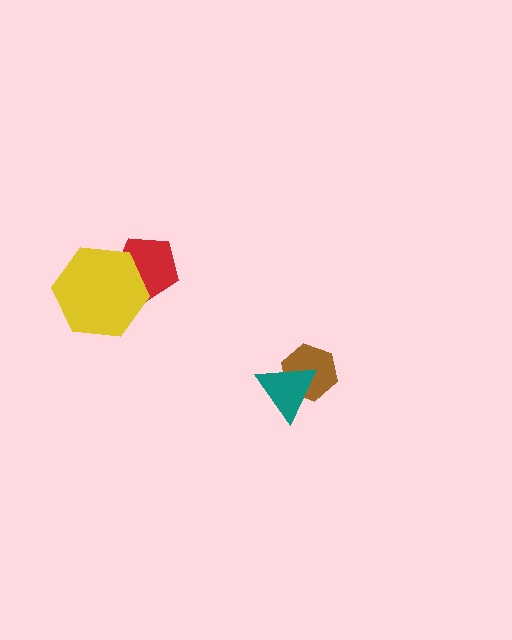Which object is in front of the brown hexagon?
The teal triangle is in front of the brown hexagon.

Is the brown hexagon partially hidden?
Yes, it is partially covered by another shape.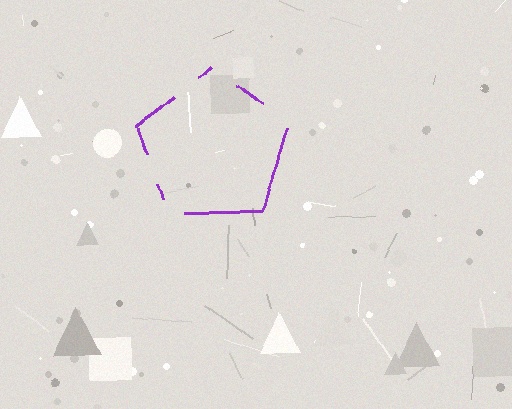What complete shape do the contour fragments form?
The contour fragments form a pentagon.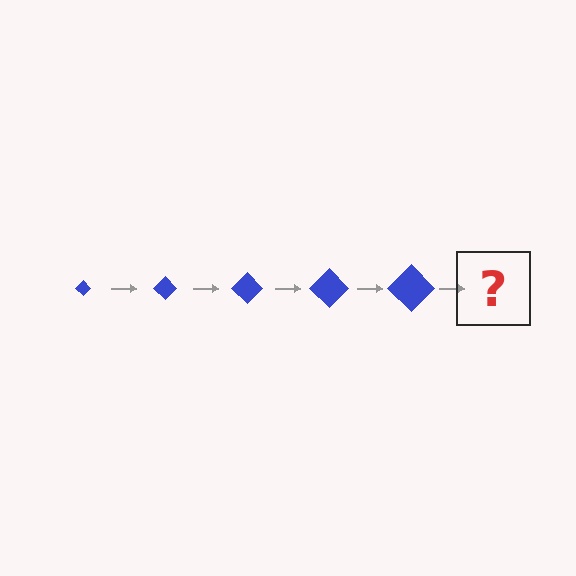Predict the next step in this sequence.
The next step is a blue diamond, larger than the previous one.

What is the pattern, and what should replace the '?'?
The pattern is that the diamond gets progressively larger each step. The '?' should be a blue diamond, larger than the previous one.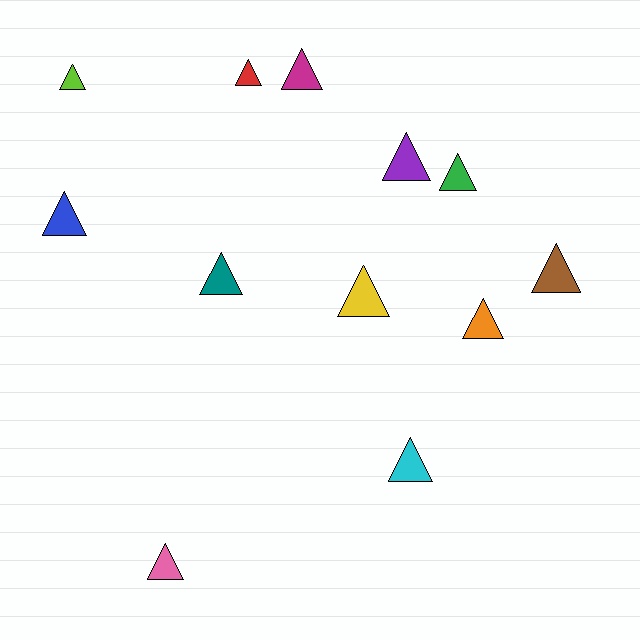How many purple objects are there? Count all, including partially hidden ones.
There is 1 purple object.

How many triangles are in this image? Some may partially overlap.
There are 12 triangles.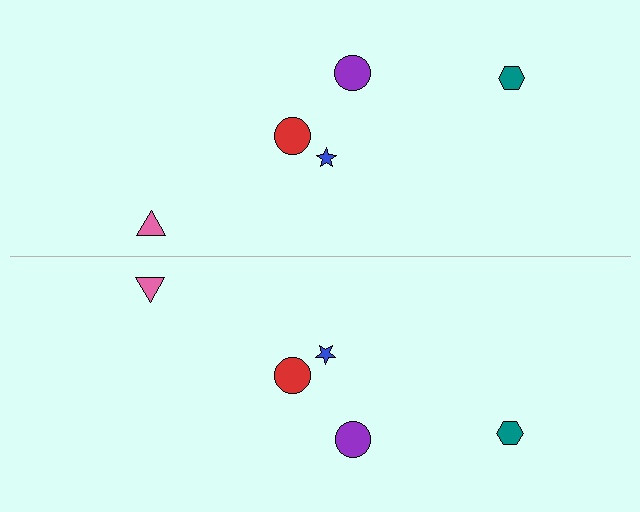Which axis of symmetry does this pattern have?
The pattern has a horizontal axis of symmetry running through the center of the image.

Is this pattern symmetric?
Yes, this pattern has bilateral (reflection) symmetry.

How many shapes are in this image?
There are 10 shapes in this image.